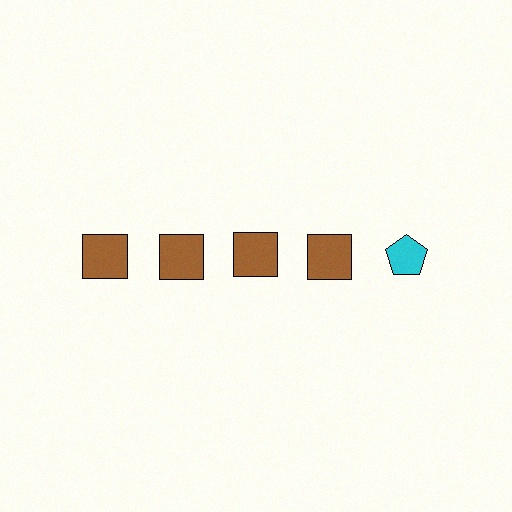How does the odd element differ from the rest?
It differs in both color (cyan instead of brown) and shape (pentagon instead of square).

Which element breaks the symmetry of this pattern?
The cyan pentagon in the top row, rightmost column breaks the symmetry. All other shapes are brown squares.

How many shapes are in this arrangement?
There are 5 shapes arranged in a grid pattern.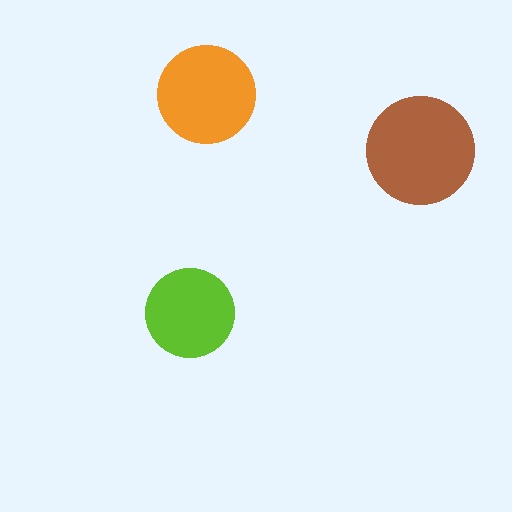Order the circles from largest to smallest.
the brown one, the orange one, the lime one.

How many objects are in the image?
There are 3 objects in the image.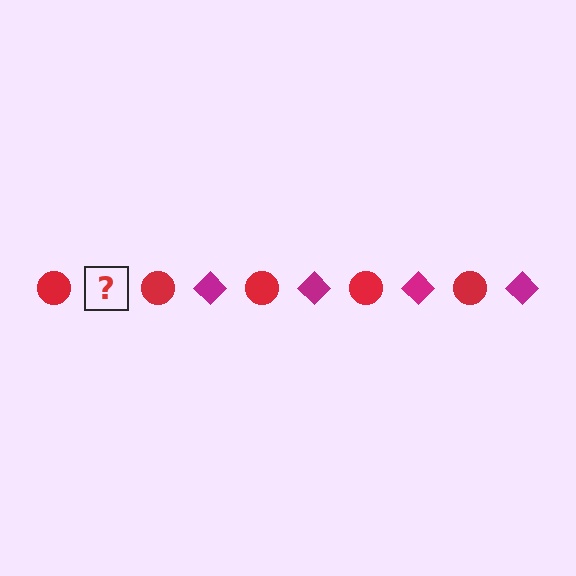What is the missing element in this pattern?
The missing element is a magenta diamond.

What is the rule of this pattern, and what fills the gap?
The rule is that the pattern alternates between red circle and magenta diamond. The gap should be filled with a magenta diamond.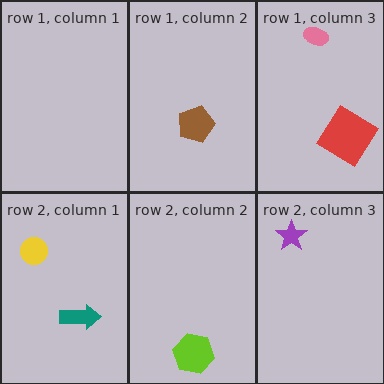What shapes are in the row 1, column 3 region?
The red diamond, the pink ellipse.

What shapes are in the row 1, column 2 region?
The brown pentagon.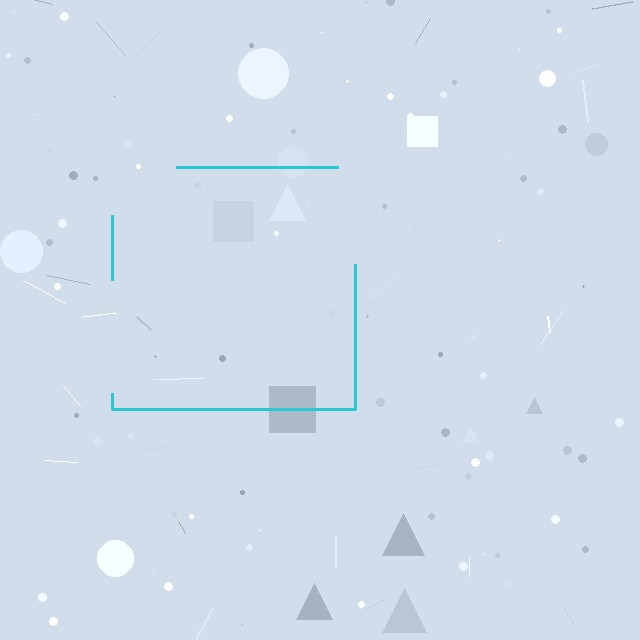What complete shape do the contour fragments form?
The contour fragments form a square.